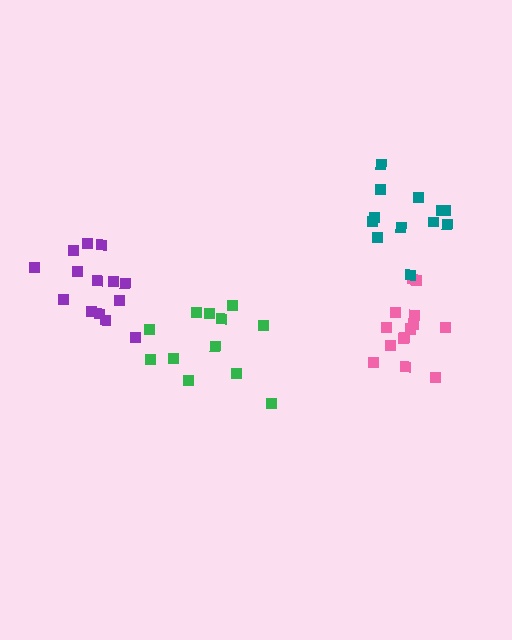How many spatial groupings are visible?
There are 4 spatial groupings.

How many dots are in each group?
Group 1: 12 dots, Group 2: 14 dots, Group 3: 14 dots, Group 4: 12 dots (52 total).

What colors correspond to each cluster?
The clusters are colored: green, purple, pink, teal.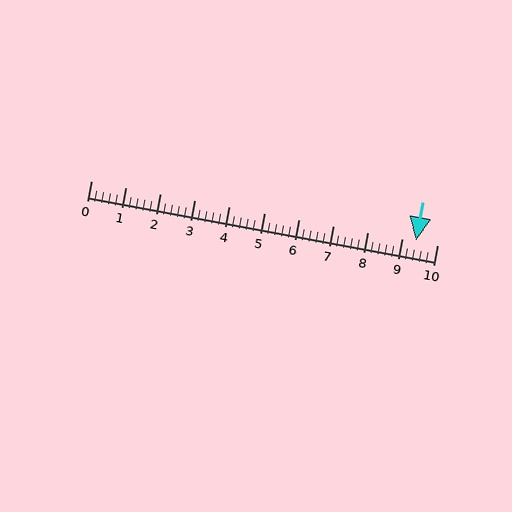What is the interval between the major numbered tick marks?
The major tick marks are spaced 1 units apart.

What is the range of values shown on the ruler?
The ruler shows values from 0 to 10.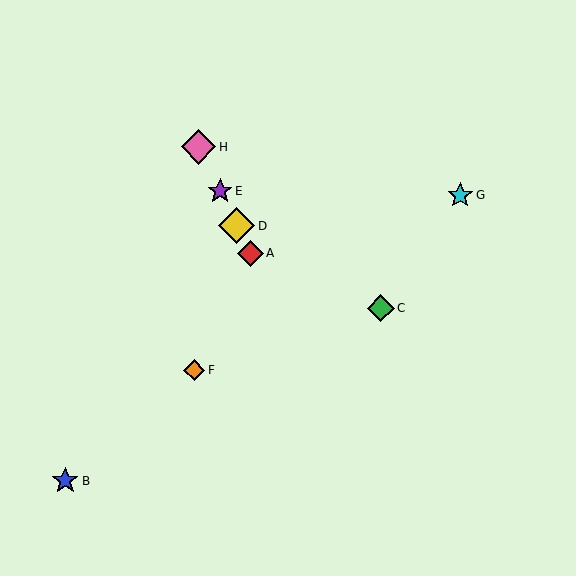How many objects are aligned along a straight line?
4 objects (A, D, E, H) are aligned along a straight line.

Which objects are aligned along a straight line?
Objects A, D, E, H are aligned along a straight line.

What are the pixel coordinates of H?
Object H is at (199, 147).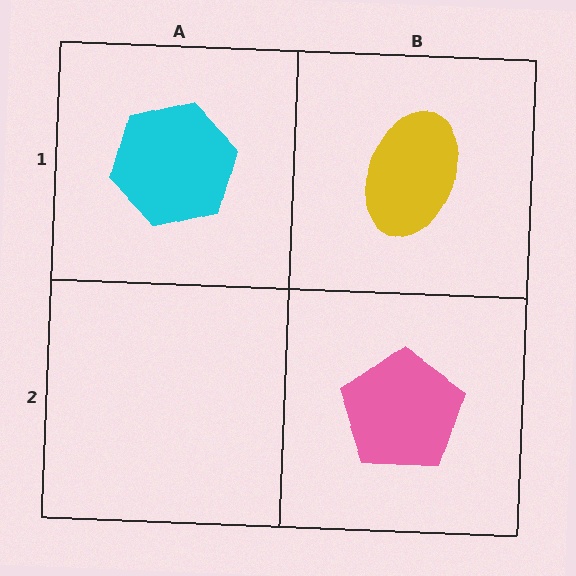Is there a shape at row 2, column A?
No, that cell is empty.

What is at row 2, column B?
A pink pentagon.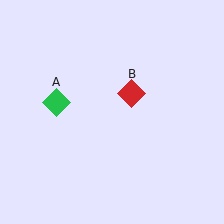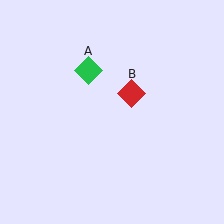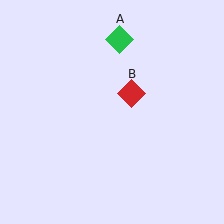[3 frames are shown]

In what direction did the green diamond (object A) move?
The green diamond (object A) moved up and to the right.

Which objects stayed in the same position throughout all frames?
Red diamond (object B) remained stationary.